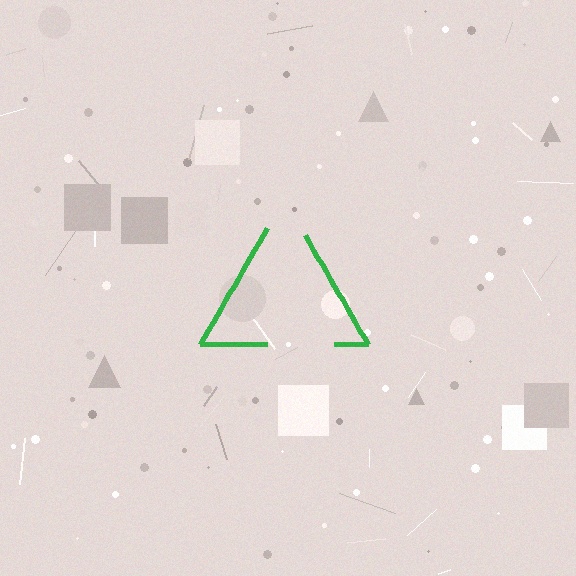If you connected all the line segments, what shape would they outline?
They would outline a triangle.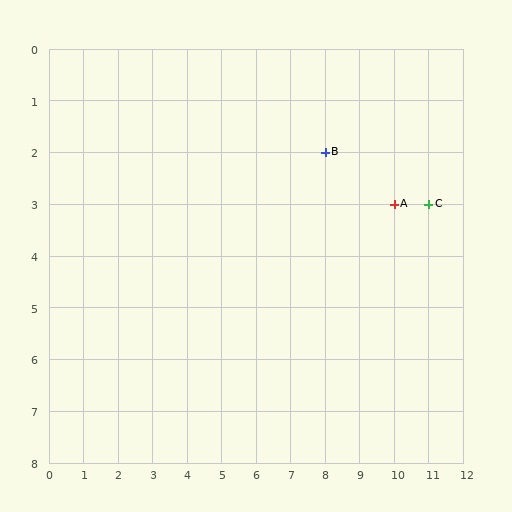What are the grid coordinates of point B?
Point B is at grid coordinates (8, 2).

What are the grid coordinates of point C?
Point C is at grid coordinates (11, 3).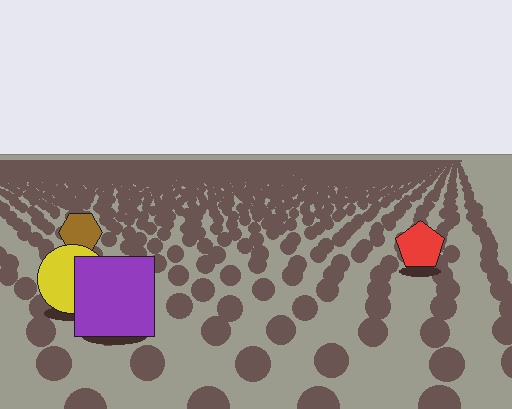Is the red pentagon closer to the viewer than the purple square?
No. The purple square is closer — you can tell from the texture gradient: the ground texture is coarser near it.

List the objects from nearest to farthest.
From nearest to farthest: the purple square, the yellow circle, the red pentagon, the brown hexagon.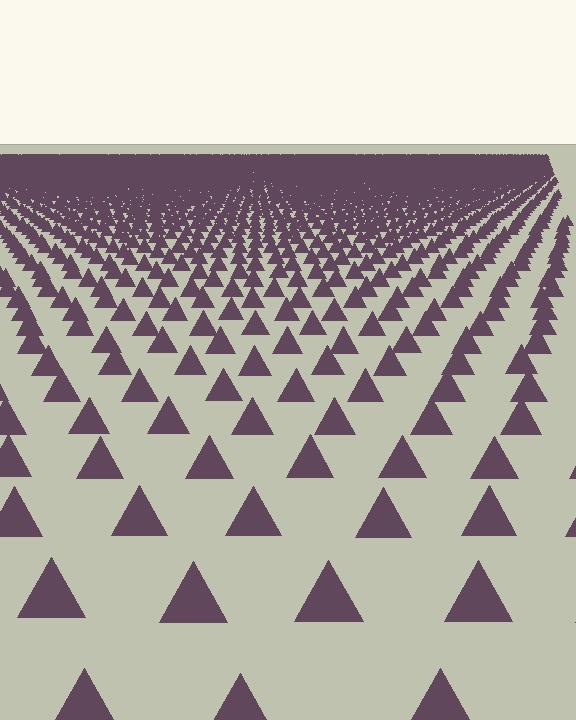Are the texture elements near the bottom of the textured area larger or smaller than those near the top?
Larger. Near the bottom, elements are closer to the viewer and appear at a bigger on-screen size.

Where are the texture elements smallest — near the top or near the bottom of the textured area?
Near the top.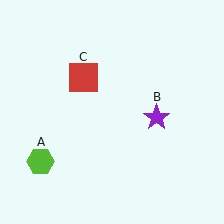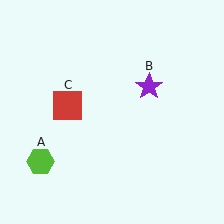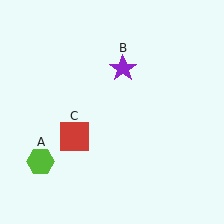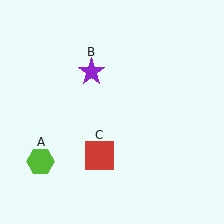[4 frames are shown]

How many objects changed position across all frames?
2 objects changed position: purple star (object B), red square (object C).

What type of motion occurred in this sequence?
The purple star (object B), red square (object C) rotated counterclockwise around the center of the scene.